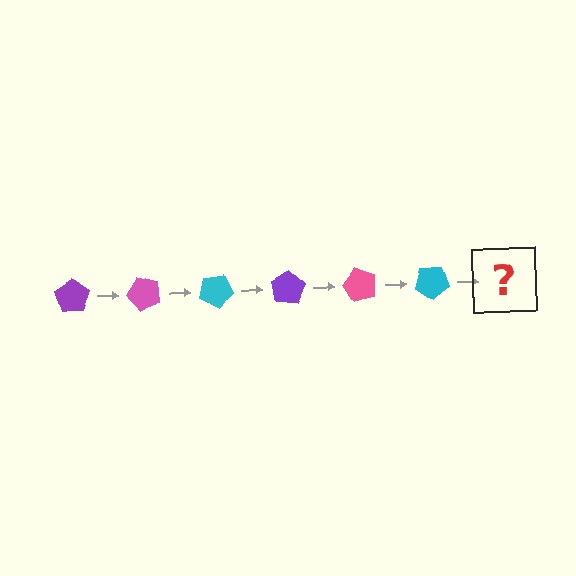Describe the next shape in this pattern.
It should be a purple pentagon, rotated 300 degrees from the start.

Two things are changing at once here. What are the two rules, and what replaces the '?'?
The two rules are that it rotates 50 degrees each step and the color cycles through purple, pink, and cyan. The '?' should be a purple pentagon, rotated 300 degrees from the start.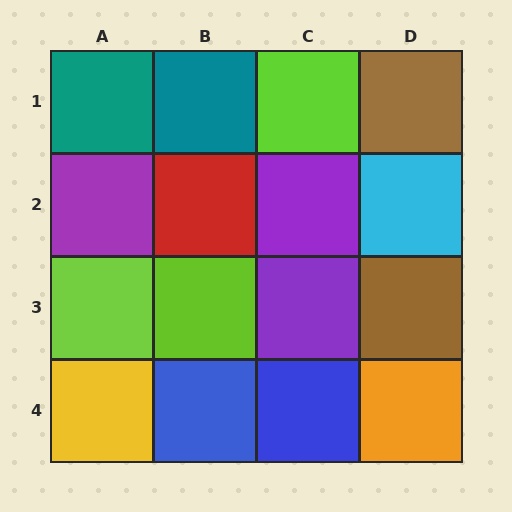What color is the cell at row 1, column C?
Lime.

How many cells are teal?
2 cells are teal.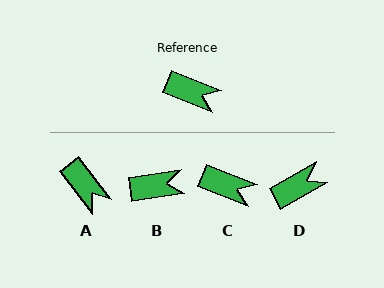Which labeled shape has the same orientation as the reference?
C.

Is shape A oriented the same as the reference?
No, it is off by about 31 degrees.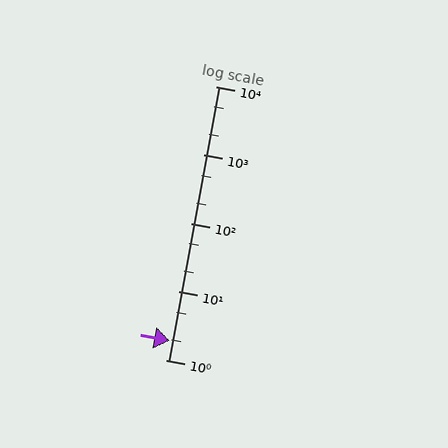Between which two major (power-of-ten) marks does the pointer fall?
The pointer is between 1 and 10.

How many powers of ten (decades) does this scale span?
The scale spans 4 decades, from 1 to 10000.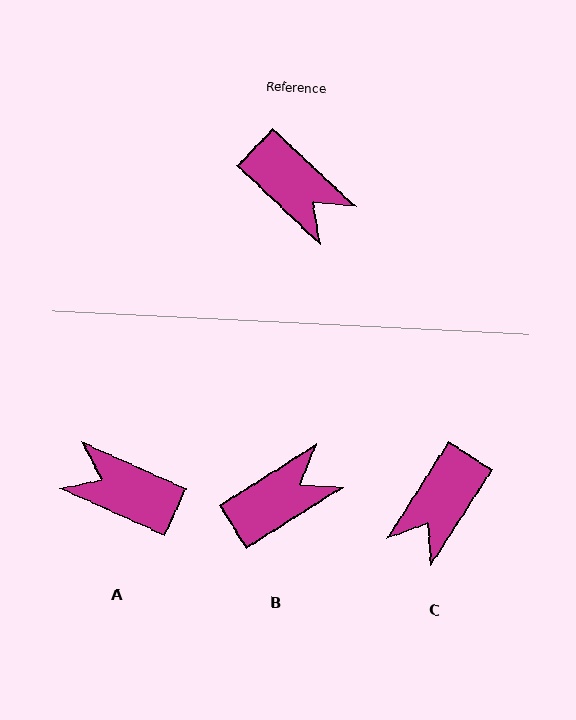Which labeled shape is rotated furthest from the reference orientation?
A, about 161 degrees away.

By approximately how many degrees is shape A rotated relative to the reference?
Approximately 161 degrees clockwise.